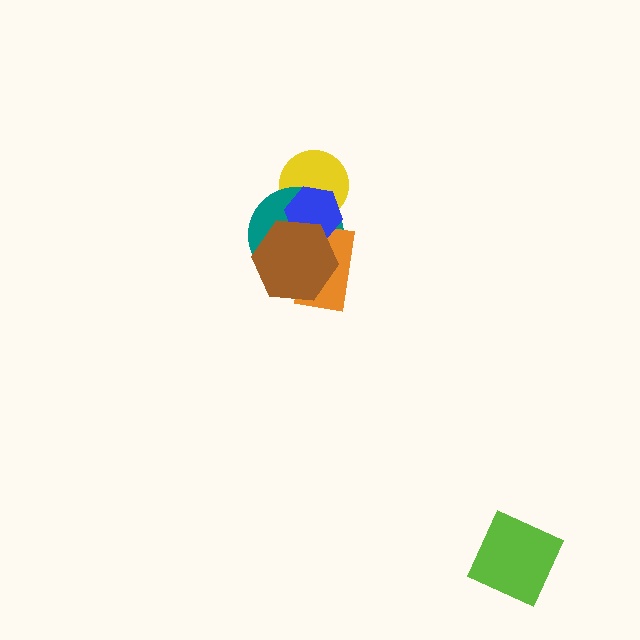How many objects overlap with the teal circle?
4 objects overlap with the teal circle.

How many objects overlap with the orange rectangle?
3 objects overlap with the orange rectangle.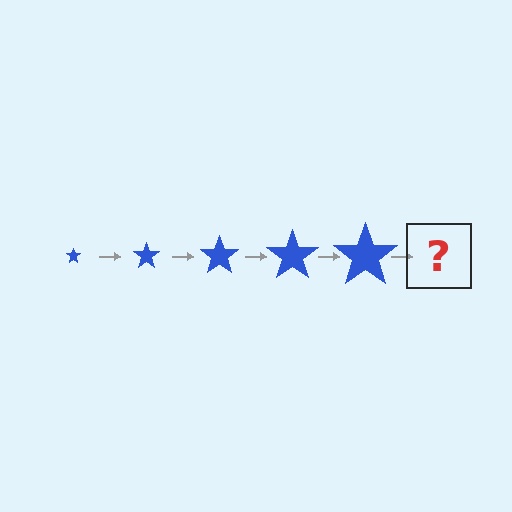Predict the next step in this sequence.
The next step is a blue star, larger than the previous one.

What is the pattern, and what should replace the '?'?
The pattern is that the star gets progressively larger each step. The '?' should be a blue star, larger than the previous one.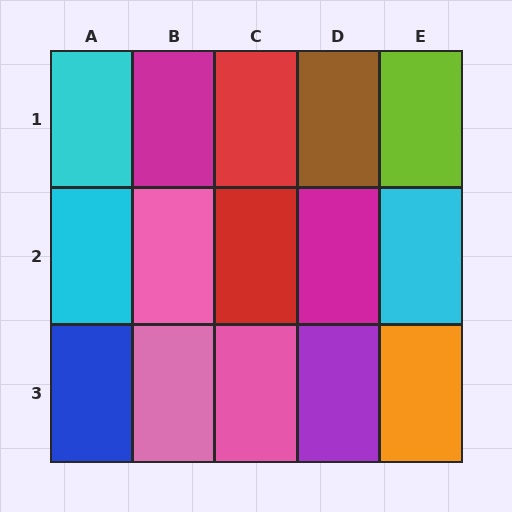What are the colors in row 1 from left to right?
Cyan, magenta, red, brown, lime.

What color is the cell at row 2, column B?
Pink.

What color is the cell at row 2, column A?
Cyan.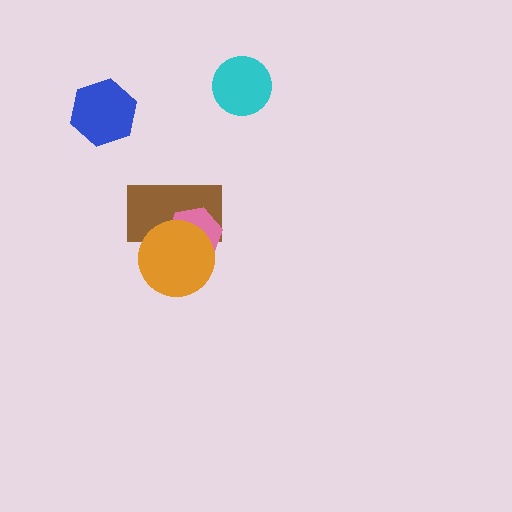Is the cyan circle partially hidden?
No, no other shape covers it.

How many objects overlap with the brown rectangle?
2 objects overlap with the brown rectangle.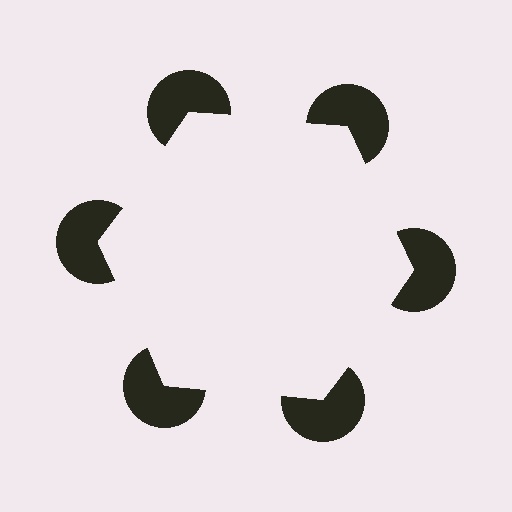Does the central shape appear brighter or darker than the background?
It typically appears slightly brighter than the background, even though no actual brightness change is drawn.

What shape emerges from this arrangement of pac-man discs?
An illusory hexagon — its edges are inferred from the aligned wedge cuts in the pac-man discs, not physically drawn.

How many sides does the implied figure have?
6 sides.